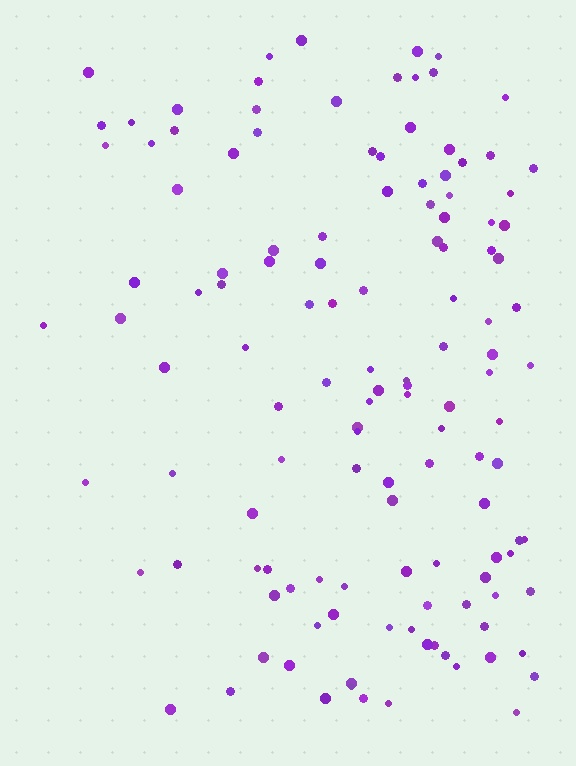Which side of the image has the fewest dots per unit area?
The left.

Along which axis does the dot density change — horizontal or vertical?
Horizontal.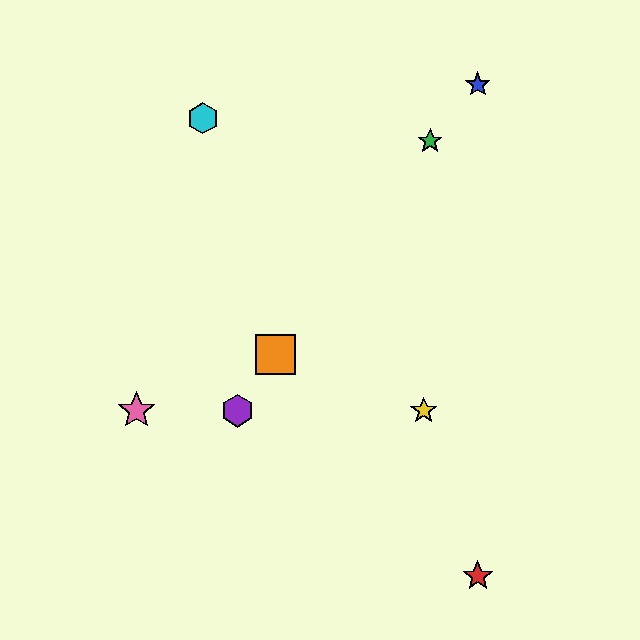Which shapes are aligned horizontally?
The yellow star, the purple hexagon, the pink star are aligned horizontally.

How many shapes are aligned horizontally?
3 shapes (the yellow star, the purple hexagon, the pink star) are aligned horizontally.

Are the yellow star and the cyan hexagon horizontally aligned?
No, the yellow star is at y≈411 and the cyan hexagon is at y≈118.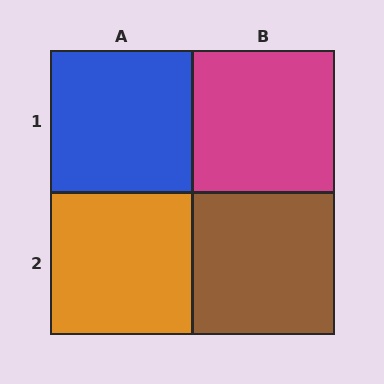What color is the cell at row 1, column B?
Magenta.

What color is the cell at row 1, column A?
Blue.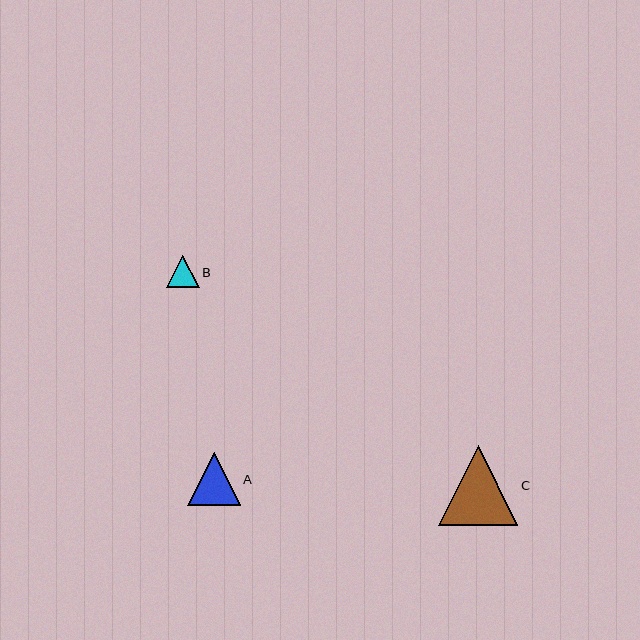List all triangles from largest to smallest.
From largest to smallest: C, A, B.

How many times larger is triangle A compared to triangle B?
Triangle A is approximately 1.6 times the size of triangle B.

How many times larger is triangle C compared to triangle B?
Triangle C is approximately 2.4 times the size of triangle B.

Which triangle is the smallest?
Triangle B is the smallest with a size of approximately 33 pixels.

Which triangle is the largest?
Triangle C is the largest with a size of approximately 80 pixels.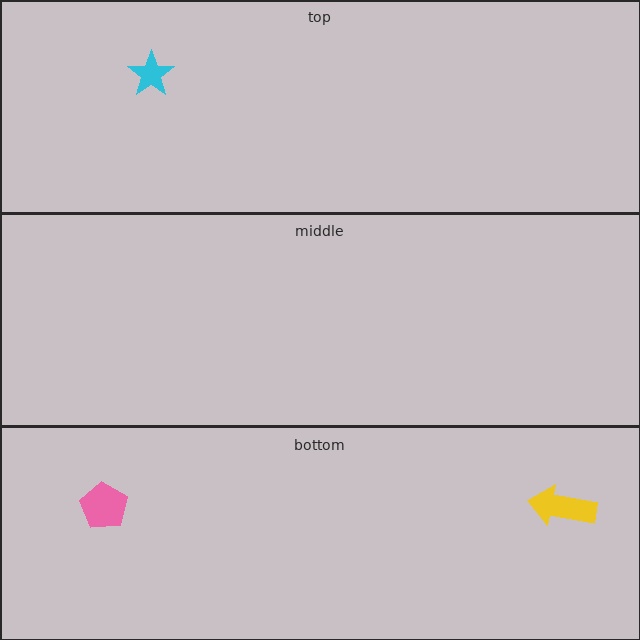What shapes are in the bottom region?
The yellow arrow, the pink pentagon.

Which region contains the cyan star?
The top region.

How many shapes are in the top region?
1.